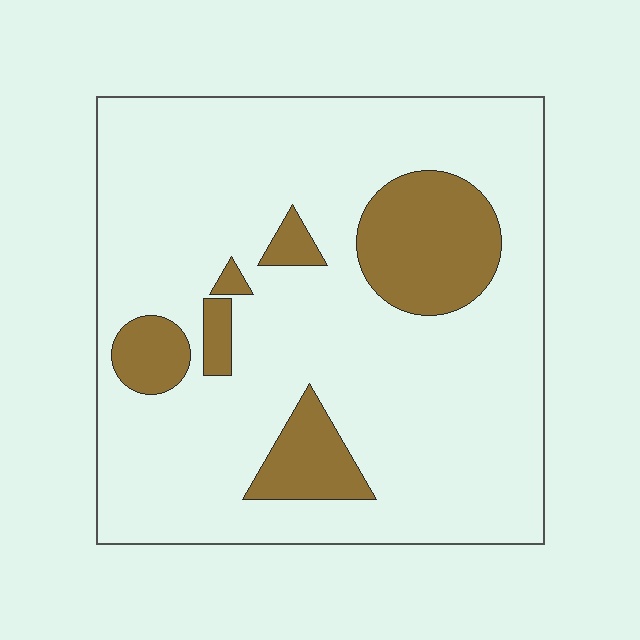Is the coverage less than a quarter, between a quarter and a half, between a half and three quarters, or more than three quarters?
Less than a quarter.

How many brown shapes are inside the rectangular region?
6.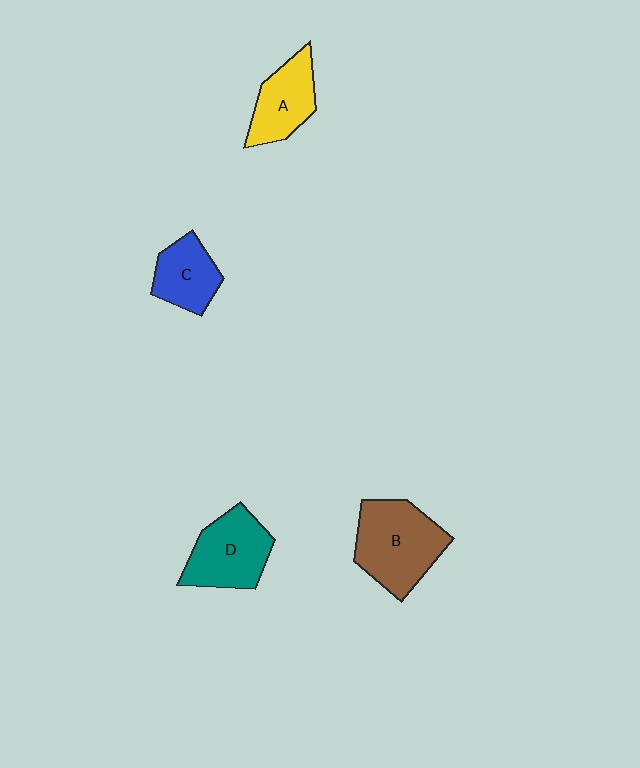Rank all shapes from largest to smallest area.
From largest to smallest: B (brown), D (teal), A (yellow), C (blue).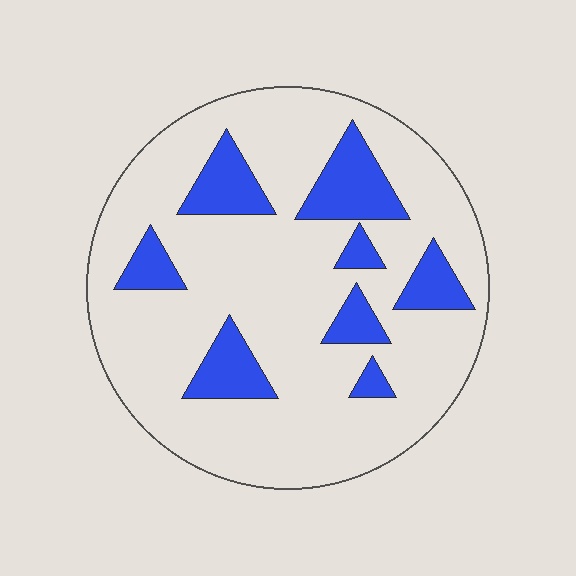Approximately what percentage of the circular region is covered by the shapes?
Approximately 20%.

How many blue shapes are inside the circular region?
8.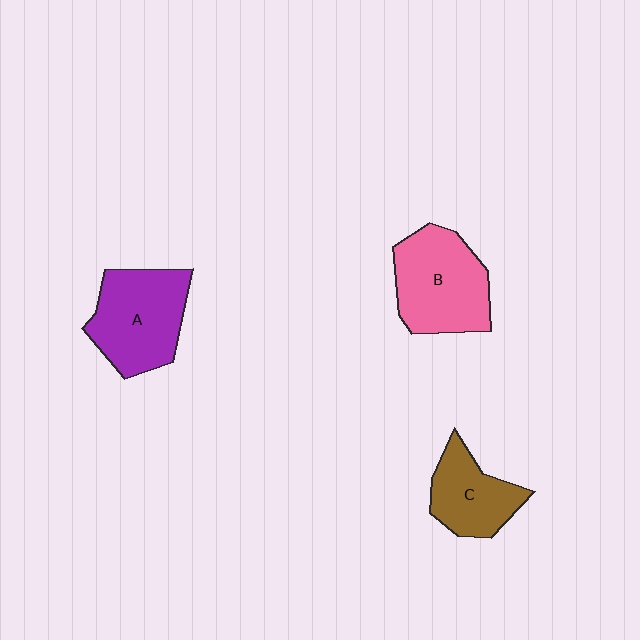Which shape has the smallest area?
Shape C (brown).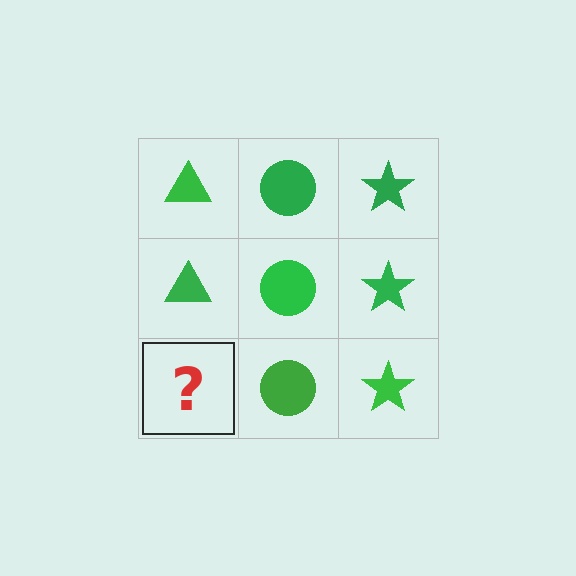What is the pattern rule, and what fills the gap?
The rule is that each column has a consistent shape. The gap should be filled with a green triangle.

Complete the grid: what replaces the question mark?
The question mark should be replaced with a green triangle.